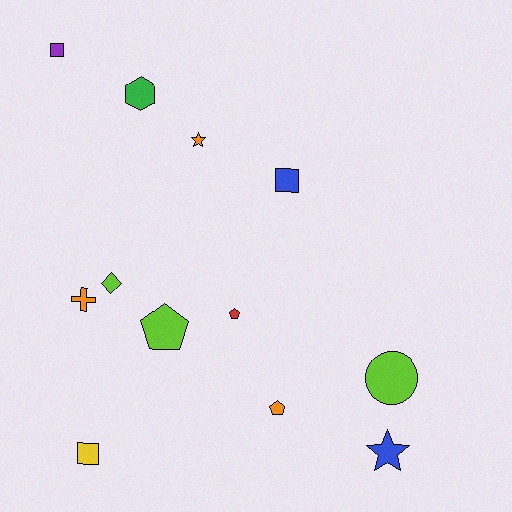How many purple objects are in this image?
There is 1 purple object.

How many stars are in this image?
There are 2 stars.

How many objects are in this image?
There are 12 objects.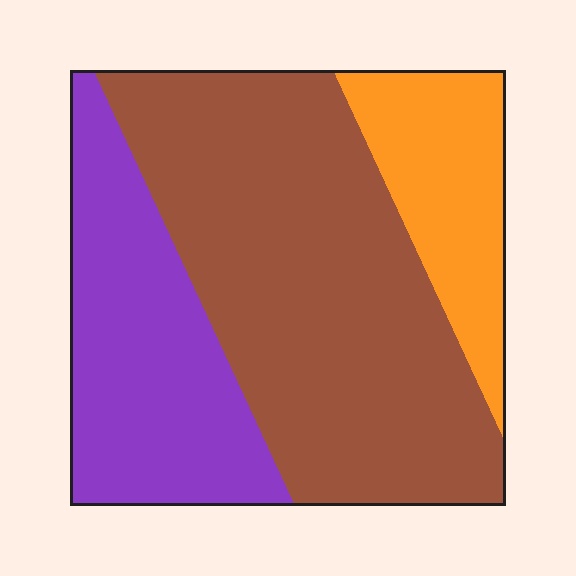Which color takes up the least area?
Orange, at roughly 15%.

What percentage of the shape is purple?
Purple takes up about one quarter (1/4) of the shape.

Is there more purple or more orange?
Purple.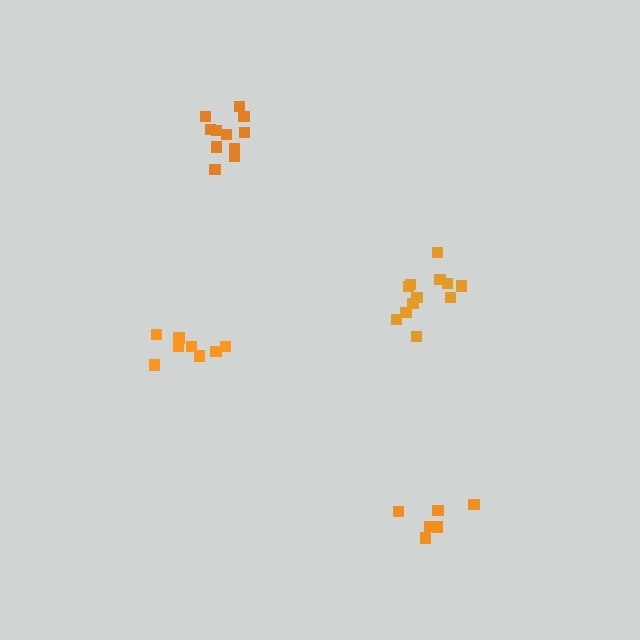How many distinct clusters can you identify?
There are 4 distinct clusters.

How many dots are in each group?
Group 1: 8 dots, Group 2: 11 dots, Group 3: 12 dots, Group 4: 6 dots (37 total).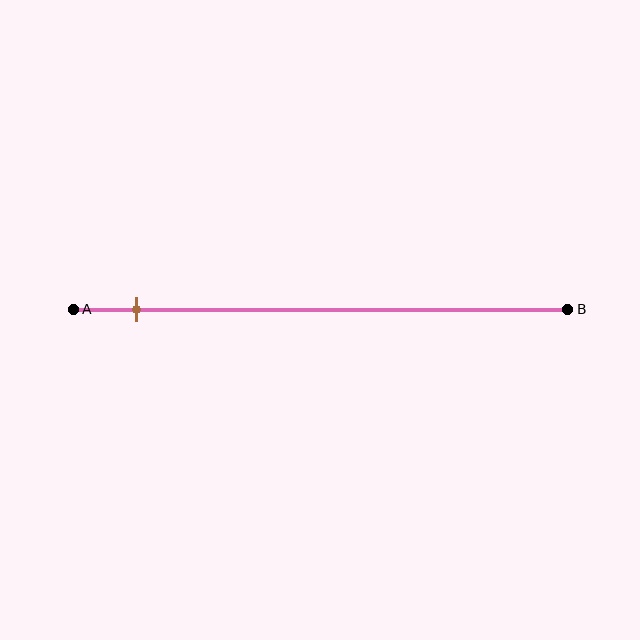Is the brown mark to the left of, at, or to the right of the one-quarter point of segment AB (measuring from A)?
The brown mark is to the left of the one-quarter point of segment AB.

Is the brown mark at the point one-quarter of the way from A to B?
No, the mark is at about 15% from A, not at the 25% one-quarter point.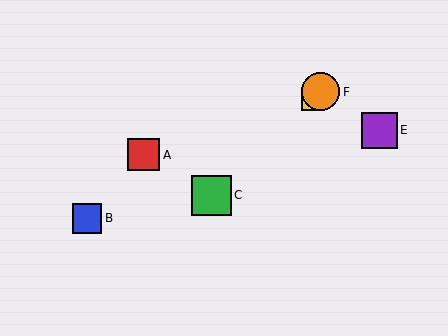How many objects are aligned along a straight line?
3 objects (C, D, F) are aligned along a straight line.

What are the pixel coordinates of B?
Object B is at (87, 218).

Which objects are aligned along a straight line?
Objects C, D, F are aligned along a straight line.